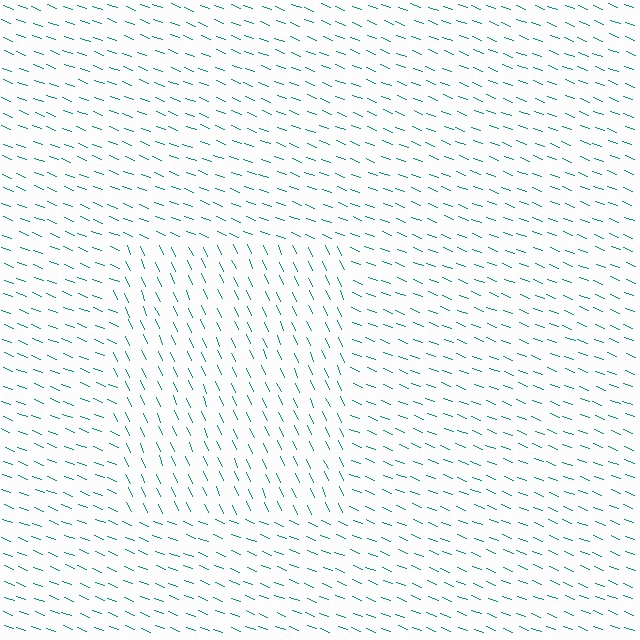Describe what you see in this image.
The image is filled with small teal line segments. A rectangle region in the image has lines oriented differently from the surrounding lines, creating a visible texture boundary.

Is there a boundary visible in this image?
Yes, there is a texture boundary formed by a change in line orientation.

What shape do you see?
I see a rectangle.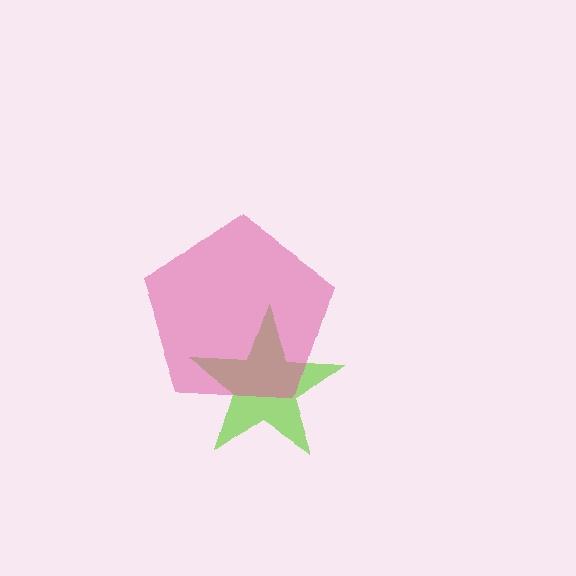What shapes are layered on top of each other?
The layered shapes are: a lime star, a pink pentagon.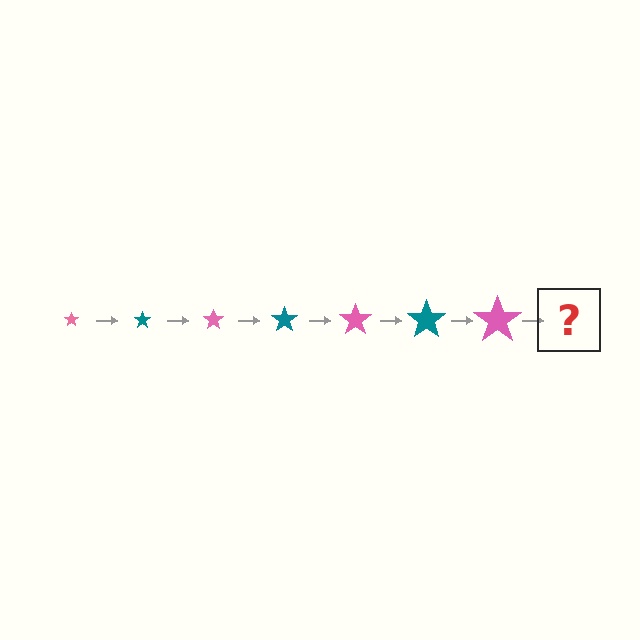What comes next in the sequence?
The next element should be a teal star, larger than the previous one.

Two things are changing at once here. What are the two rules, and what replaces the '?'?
The two rules are that the star grows larger each step and the color cycles through pink and teal. The '?' should be a teal star, larger than the previous one.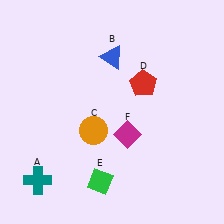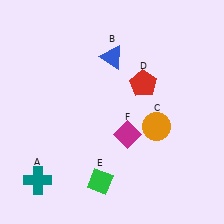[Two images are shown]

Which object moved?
The orange circle (C) moved right.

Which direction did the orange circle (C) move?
The orange circle (C) moved right.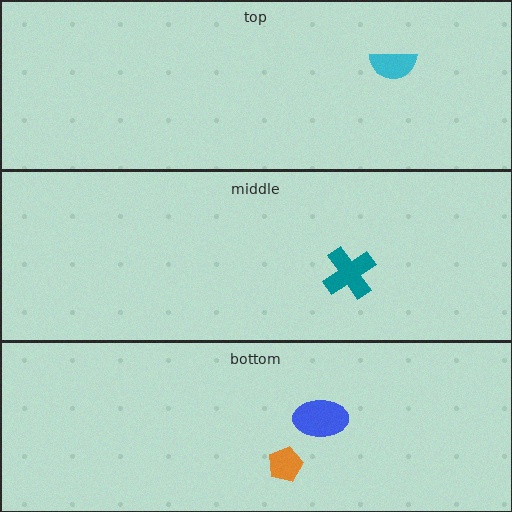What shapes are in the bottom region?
The blue ellipse, the orange pentagon.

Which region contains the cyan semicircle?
The top region.